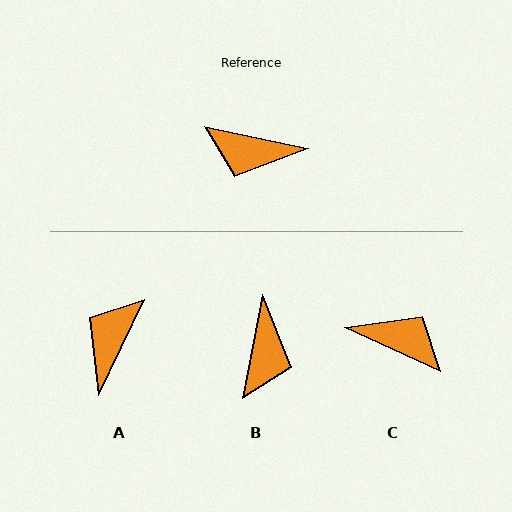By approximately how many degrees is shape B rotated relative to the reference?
Approximately 91 degrees counter-clockwise.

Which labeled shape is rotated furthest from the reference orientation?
C, about 168 degrees away.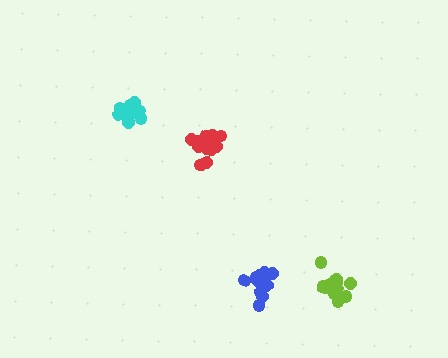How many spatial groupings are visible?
There are 4 spatial groupings.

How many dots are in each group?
Group 1: 10 dots, Group 2: 11 dots, Group 3: 11 dots, Group 4: 14 dots (46 total).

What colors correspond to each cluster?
The clusters are colored: cyan, blue, lime, red.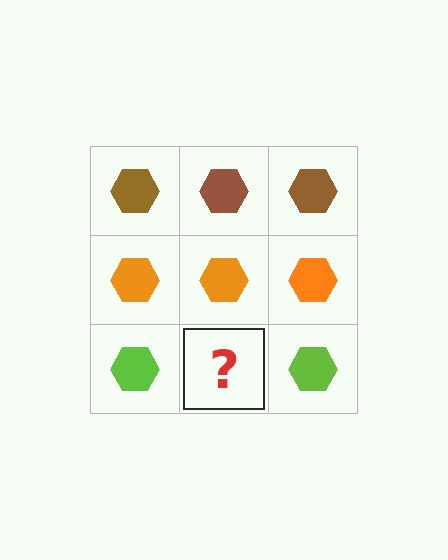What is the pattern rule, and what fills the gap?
The rule is that each row has a consistent color. The gap should be filled with a lime hexagon.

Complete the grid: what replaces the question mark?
The question mark should be replaced with a lime hexagon.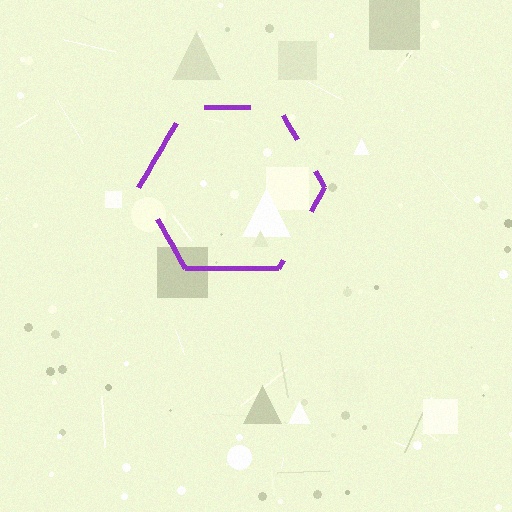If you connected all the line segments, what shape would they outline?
They would outline a hexagon.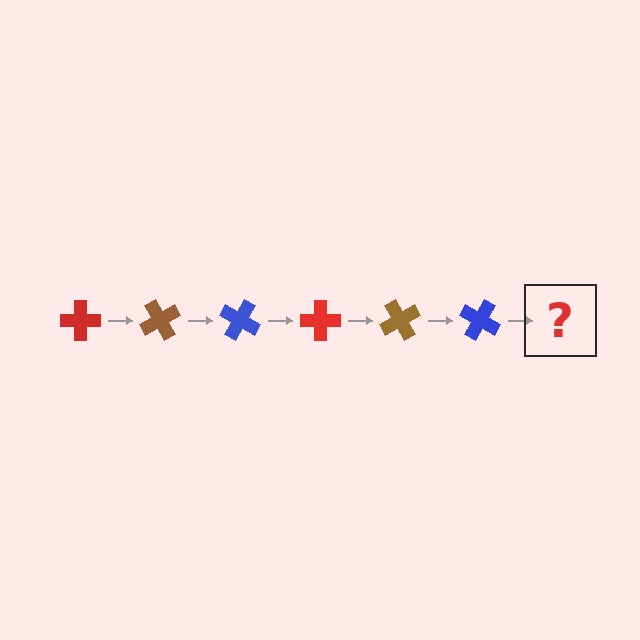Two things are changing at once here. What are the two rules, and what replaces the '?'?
The two rules are that it rotates 60 degrees each step and the color cycles through red, brown, and blue. The '?' should be a red cross, rotated 360 degrees from the start.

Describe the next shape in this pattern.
It should be a red cross, rotated 360 degrees from the start.